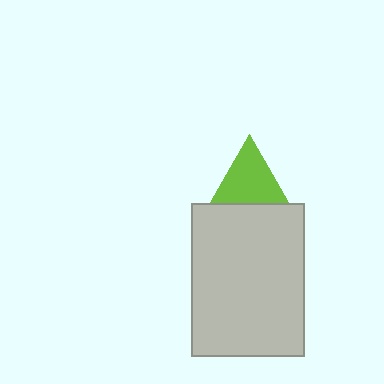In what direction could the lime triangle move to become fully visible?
The lime triangle could move up. That would shift it out from behind the light gray rectangle entirely.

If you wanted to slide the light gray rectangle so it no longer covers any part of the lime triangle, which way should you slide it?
Slide it down — that is the most direct way to separate the two shapes.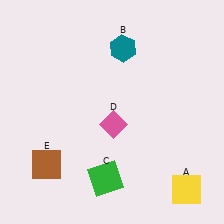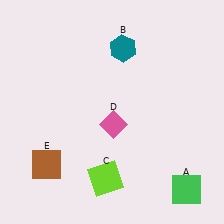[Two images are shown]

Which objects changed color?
A changed from yellow to green. C changed from green to lime.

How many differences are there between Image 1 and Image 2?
There are 2 differences between the two images.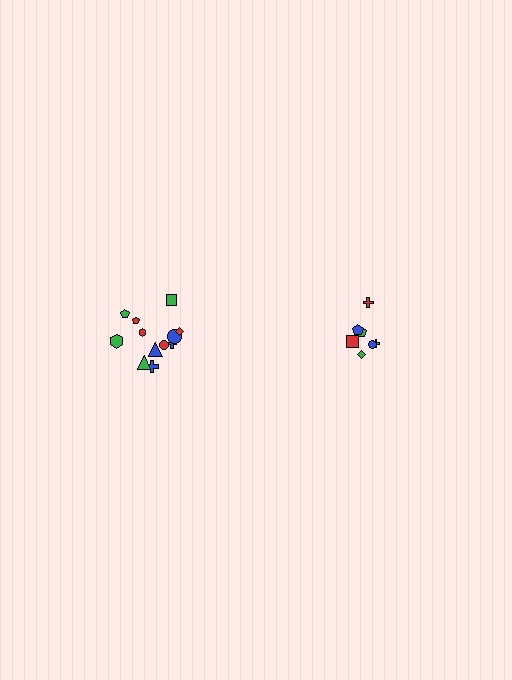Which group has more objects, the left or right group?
The left group.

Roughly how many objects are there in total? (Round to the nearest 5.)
Roughly 20 objects in total.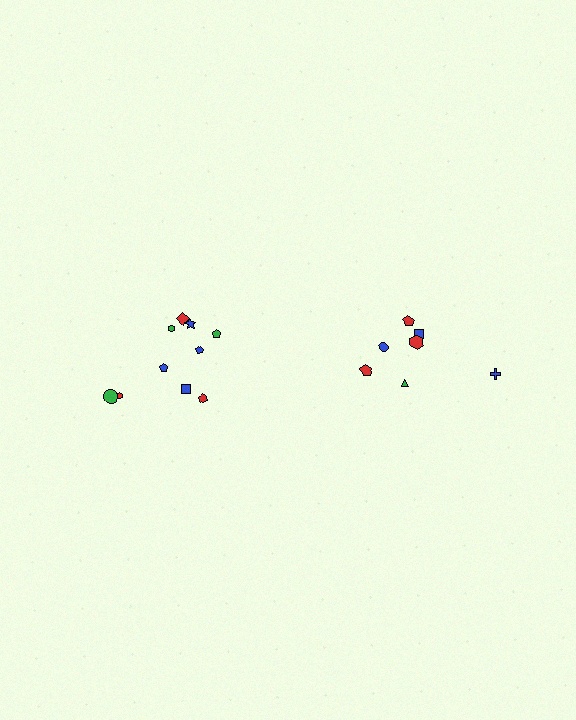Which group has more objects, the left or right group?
The left group.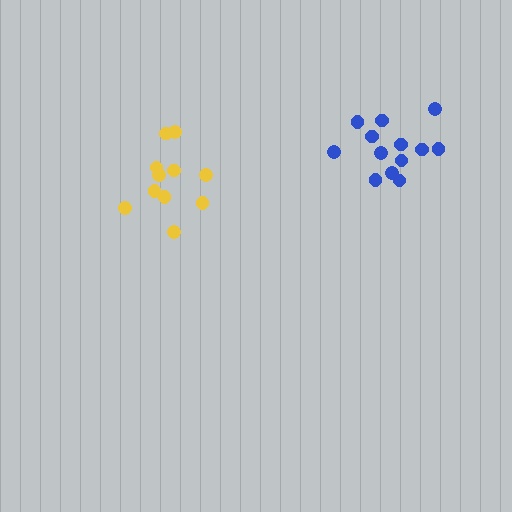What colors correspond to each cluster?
The clusters are colored: yellow, blue.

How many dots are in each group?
Group 1: 11 dots, Group 2: 13 dots (24 total).